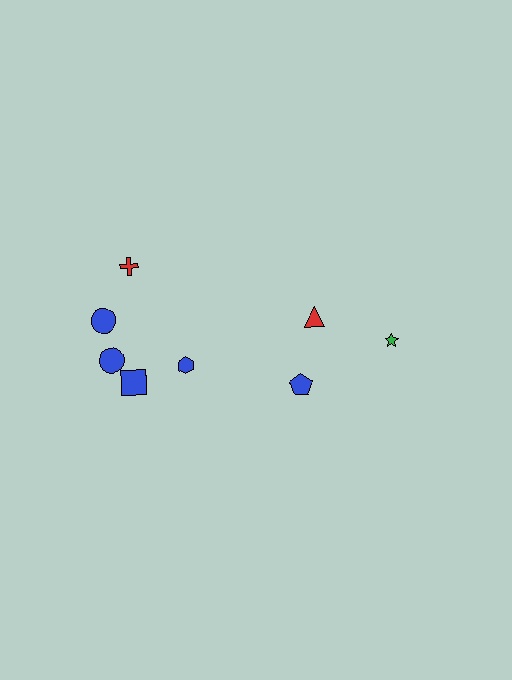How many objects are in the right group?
There are 3 objects.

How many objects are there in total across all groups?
There are 8 objects.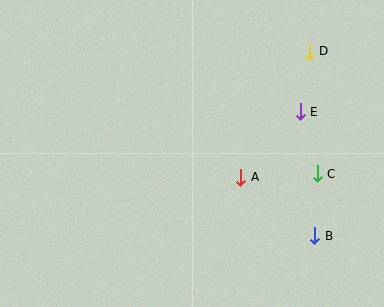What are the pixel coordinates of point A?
Point A is at (241, 177).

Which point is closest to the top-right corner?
Point D is closest to the top-right corner.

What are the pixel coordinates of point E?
Point E is at (300, 112).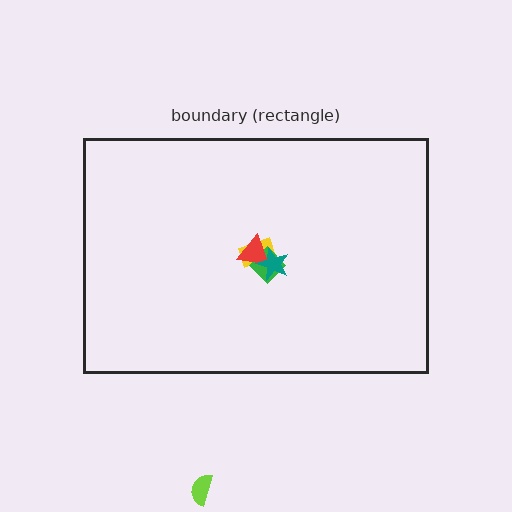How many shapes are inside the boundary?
4 inside, 1 outside.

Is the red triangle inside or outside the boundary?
Inside.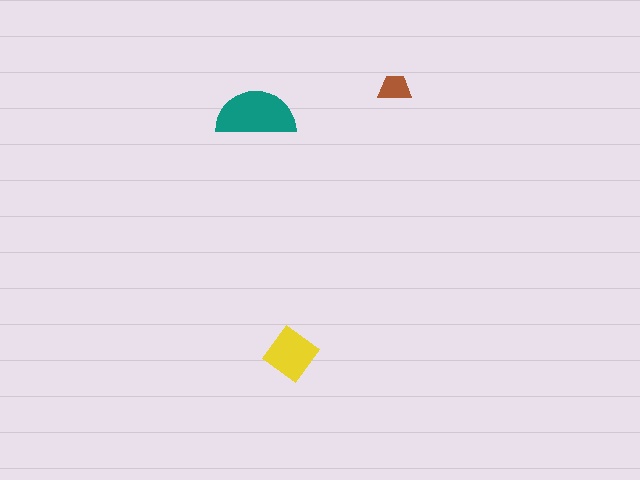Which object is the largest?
The teal semicircle.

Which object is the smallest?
The brown trapezoid.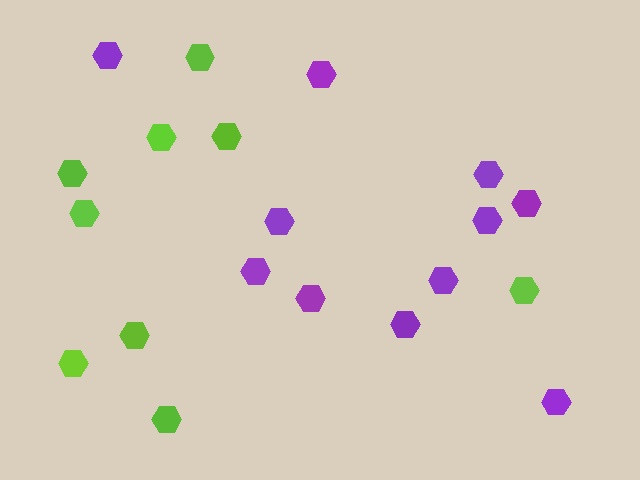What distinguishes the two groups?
There are 2 groups: one group of purple hexagons (11) and one group of lime hexagons (9).